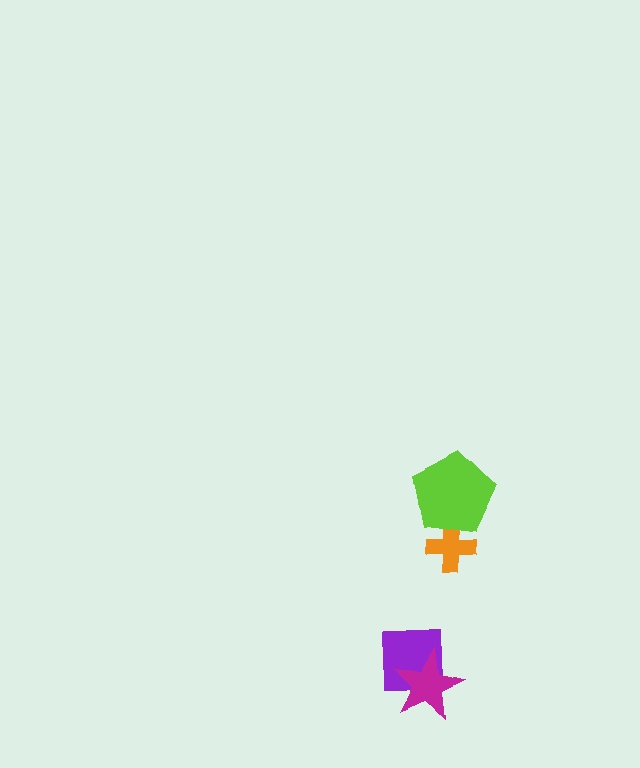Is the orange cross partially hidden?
Yes, it is partially covered by another shape.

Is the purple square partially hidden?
Yes, it is partially covered by another shape.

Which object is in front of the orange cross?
The lime pentagon is in front of the orange cross.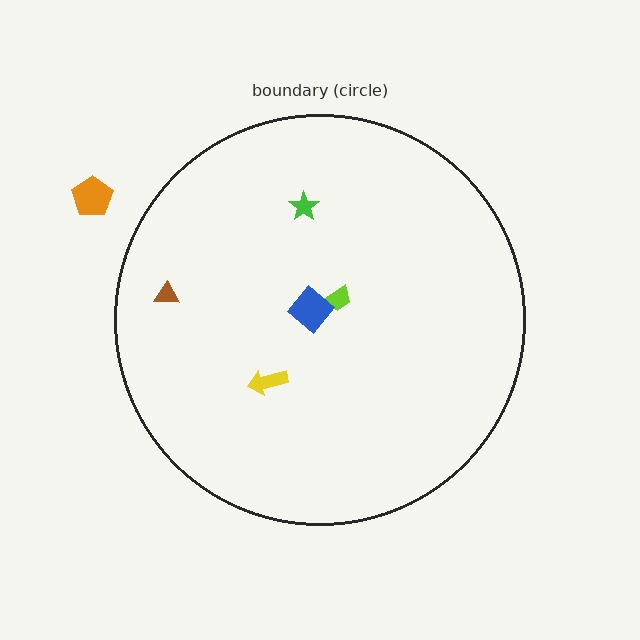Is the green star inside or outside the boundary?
Inside.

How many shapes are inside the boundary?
5 inside, 1 outside.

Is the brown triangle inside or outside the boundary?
Inside.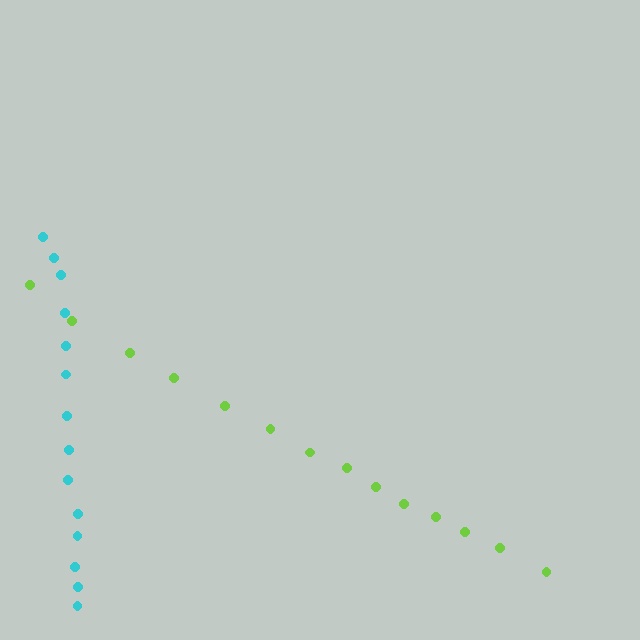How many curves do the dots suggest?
There are 2 distinct paths.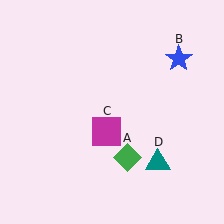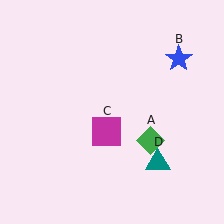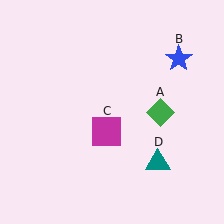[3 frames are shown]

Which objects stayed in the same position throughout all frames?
Blue star (object B) and magenta square (object C) and teal triangle (object D) remained stationary.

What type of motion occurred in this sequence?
The green diamond (object A) rotated counterclockwise around the center of the scene.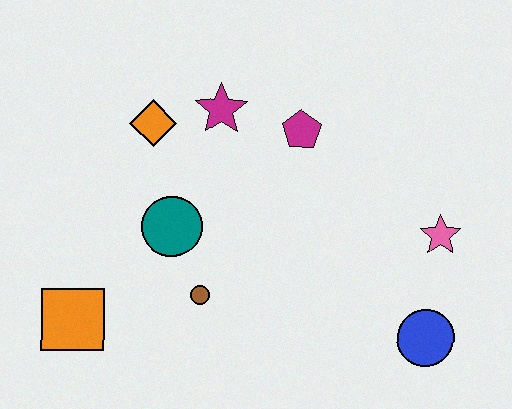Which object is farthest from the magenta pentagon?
The orange square is farthest from the magenta pentagon.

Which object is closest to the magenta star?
The orange diamond is closest to the magenta star.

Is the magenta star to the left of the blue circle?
Yes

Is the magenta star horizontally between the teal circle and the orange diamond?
No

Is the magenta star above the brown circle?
Yes